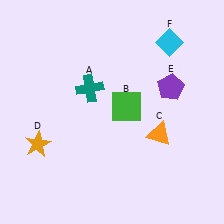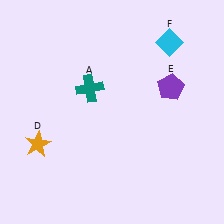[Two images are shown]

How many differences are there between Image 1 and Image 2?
There are 2 differences between the two images.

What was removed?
The orange triangle (C), the green square (B) were removed in Image 2.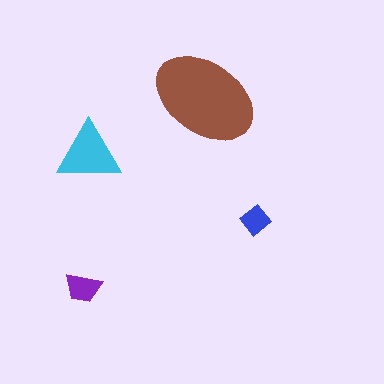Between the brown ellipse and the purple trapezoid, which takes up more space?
The brown ellipse.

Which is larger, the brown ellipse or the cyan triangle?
The brown ellipse.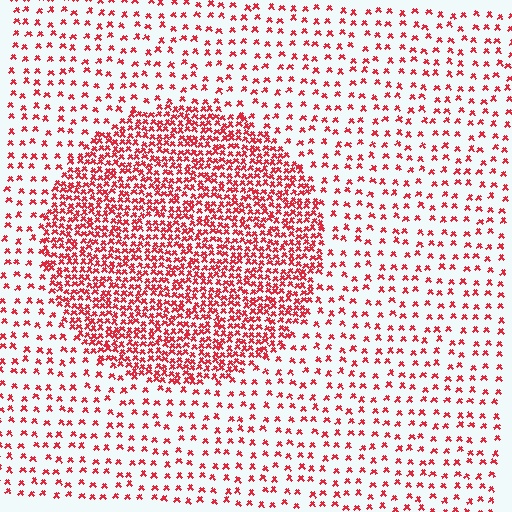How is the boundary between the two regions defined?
The boundary is defined by a change in element density (approximately 2.8x ratio). All elements are the same color, size, and shape.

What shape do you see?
I see a circle.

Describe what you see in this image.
The image contains small red elements arranged at two different densities. A circle-shaped region is visible where the elements are more densely packed than the surrounding area.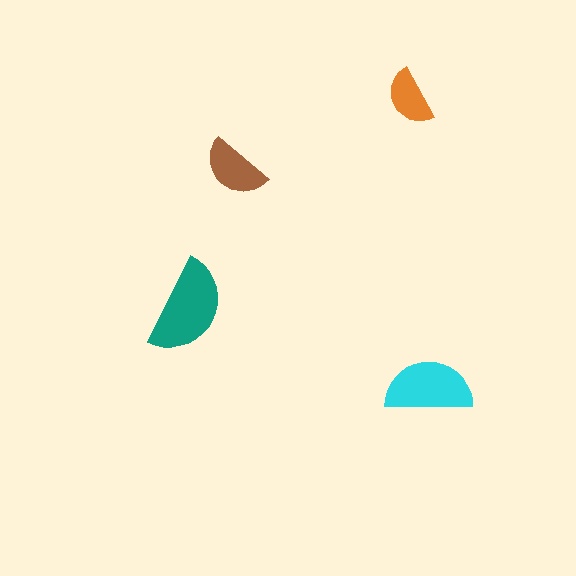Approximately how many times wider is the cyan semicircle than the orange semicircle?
About 1.5 times wider.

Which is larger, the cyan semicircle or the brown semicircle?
The cyan one.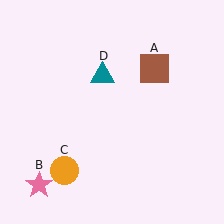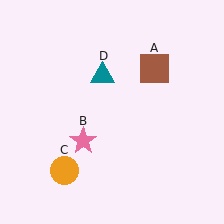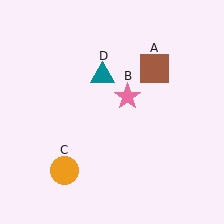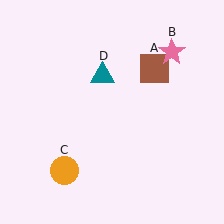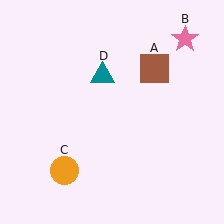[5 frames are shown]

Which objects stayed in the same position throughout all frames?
Brown square (object A) and orange circle (object C) and teal triangle (object D) remained stationary.